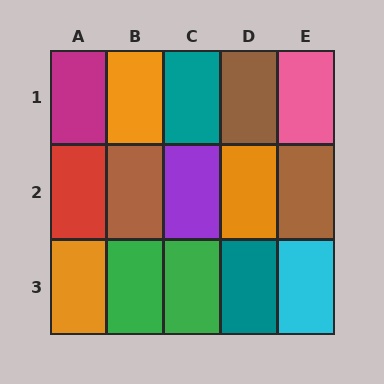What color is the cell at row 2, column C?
Purple.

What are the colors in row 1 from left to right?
Magenta, orange, teal, brown, pink.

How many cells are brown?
3 cells are brown.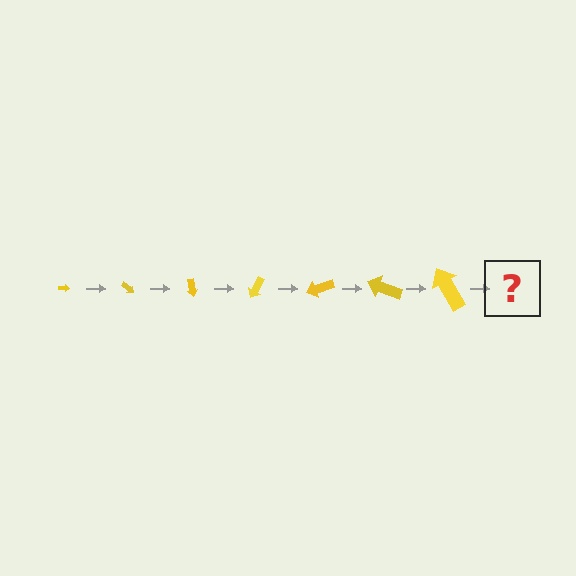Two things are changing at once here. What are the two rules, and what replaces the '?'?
The two rules are that the arrow grows larger each step and it rotates 40 degrees each step. The '?' should be an arrow, larger than the previous one and rotated 280 degrees from the start.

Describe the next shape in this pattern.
It should be an arrow, larger than the previous one and rotated 280 degrees from the start.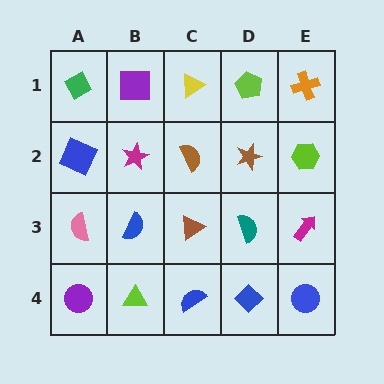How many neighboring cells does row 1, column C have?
3.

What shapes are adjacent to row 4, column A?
A pink semicircle (row 3, column A), a lime triangle (row 4, column B).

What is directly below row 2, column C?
A brown triangle.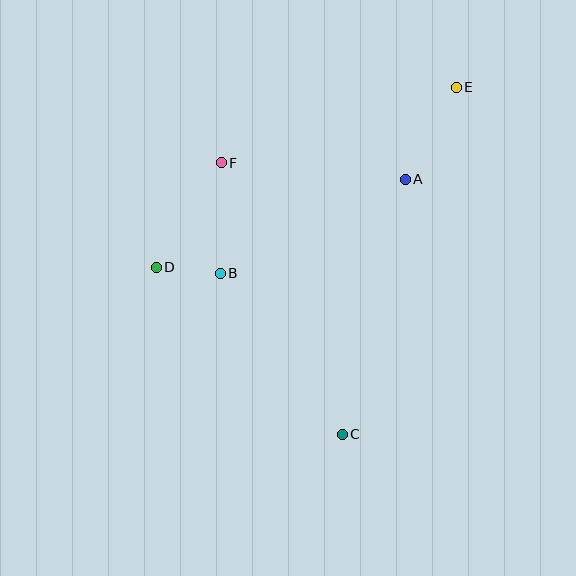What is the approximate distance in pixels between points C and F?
The distance between C and F is approximately 297 pixels.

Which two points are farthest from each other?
Points C and E are farthest from each other.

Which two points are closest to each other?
Points B and D are closest to each other.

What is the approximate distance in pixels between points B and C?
The distance between B and C is approximately 202 pixels.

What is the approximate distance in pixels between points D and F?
The distance between D and F is approximately 124 pixels.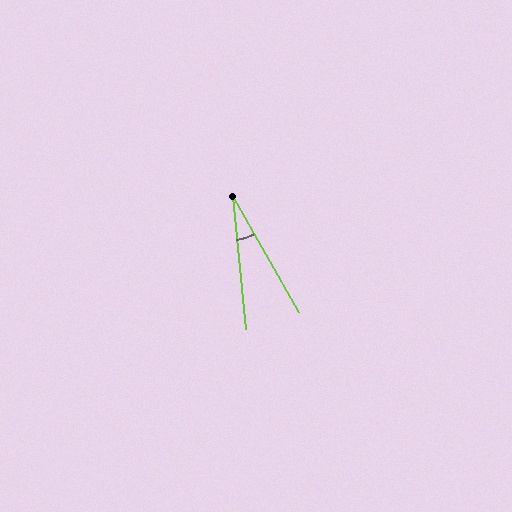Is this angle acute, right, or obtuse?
It is acute.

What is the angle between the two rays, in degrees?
Approximately 24 degrees.